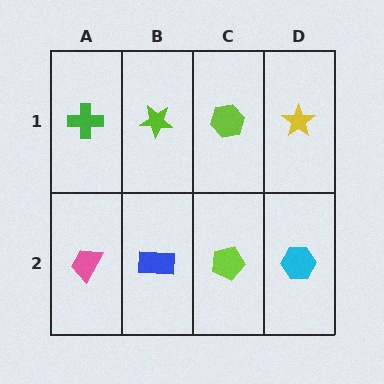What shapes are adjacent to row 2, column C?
A lime hexagon (row 1, column C), a blue rectangle (row 2, column B), a cyan hexagon (row 2, column D).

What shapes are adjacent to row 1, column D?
A cyan hexagon (row 2, column D), a lime hexagon (row 1, column C).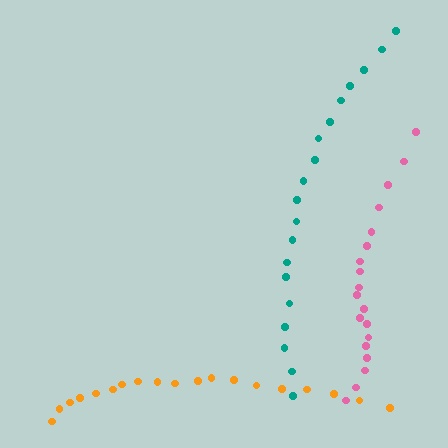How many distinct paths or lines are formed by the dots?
There are 3 distinct paths.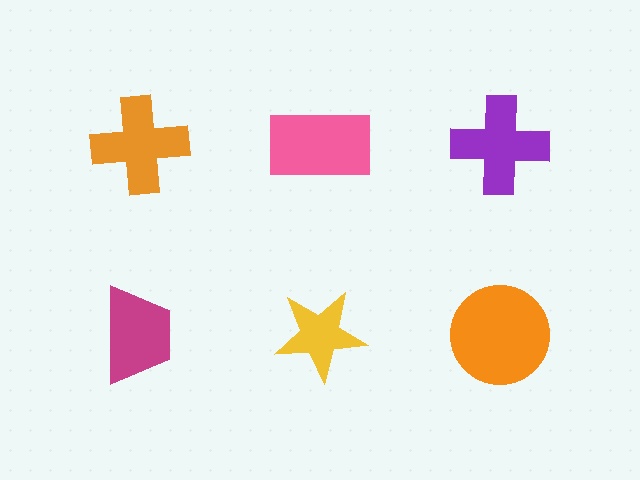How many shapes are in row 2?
3 shapes.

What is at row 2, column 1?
A magenta trapezoid.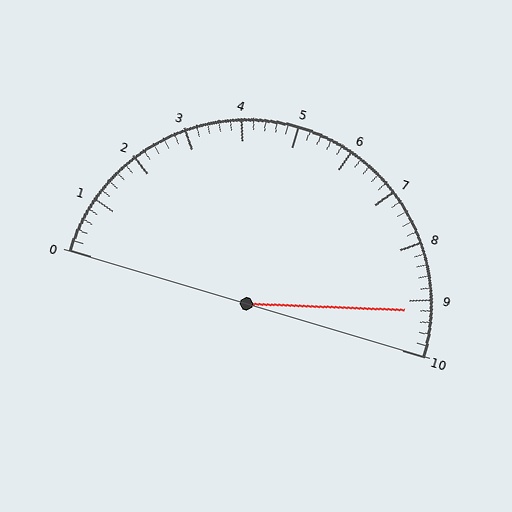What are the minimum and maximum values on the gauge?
The gauge ranges from 0 to 10.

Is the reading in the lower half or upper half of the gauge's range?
The reading is in the upper half of the range (0 to 10).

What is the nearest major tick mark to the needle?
The nearest major tick mark is 9.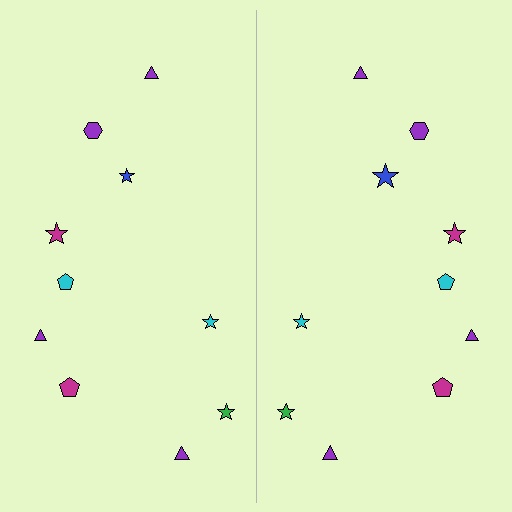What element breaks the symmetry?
The blue star on the right side has a different size than its mirror counterpart.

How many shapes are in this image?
There are 20 shapes in this image.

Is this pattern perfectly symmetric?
No, the pattern is not perfectly symmetric. The blue star on the right side has a different size than its mirror counterpart.